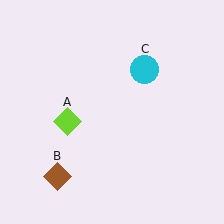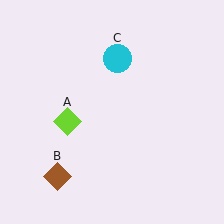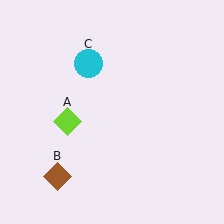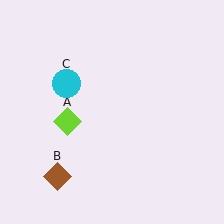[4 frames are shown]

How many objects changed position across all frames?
1 object changed position: cyan circle (object C).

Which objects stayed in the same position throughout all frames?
Lime diamond (object A) and brown diamond (object B) remained stationary.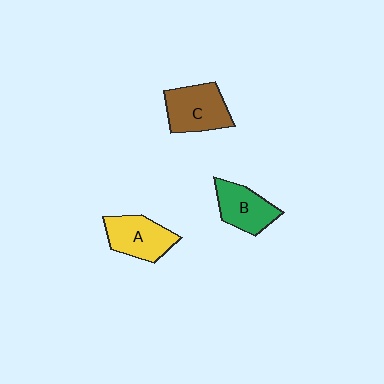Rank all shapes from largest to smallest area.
From largest to smallest: C (brown), A (yellow), B (green).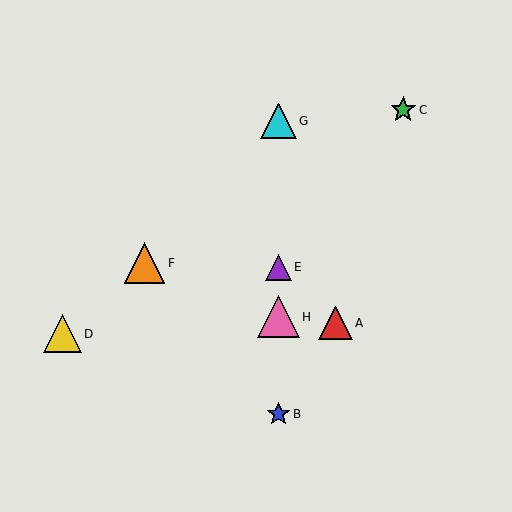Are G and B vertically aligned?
Yes, both are at x≈278.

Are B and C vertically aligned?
No, B is at x≈278 and C is at x≈403.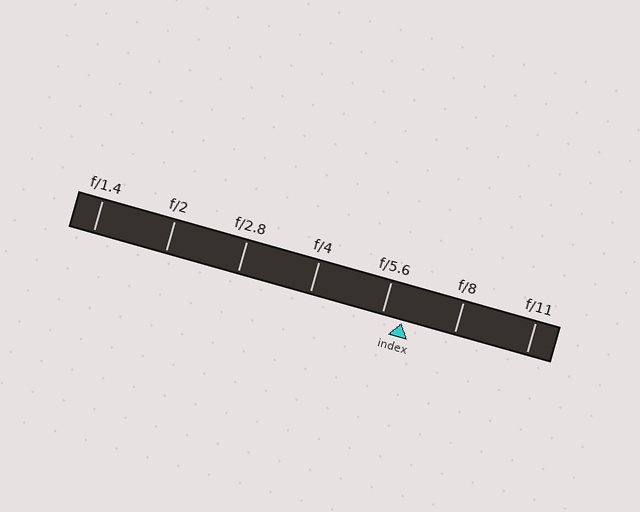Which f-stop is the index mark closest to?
The index mark is closest to f/5.6.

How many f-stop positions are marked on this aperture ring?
There are 7 f-stop positions marked.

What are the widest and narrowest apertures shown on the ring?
The widest aperture shown is f/1.4 and the narrowest is f/11.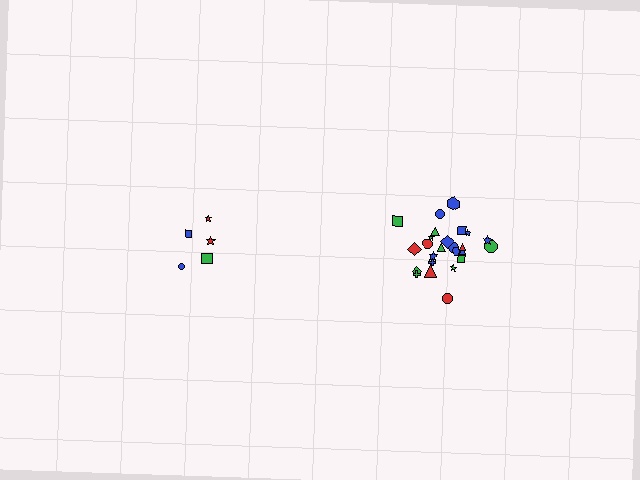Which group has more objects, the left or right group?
The right group.